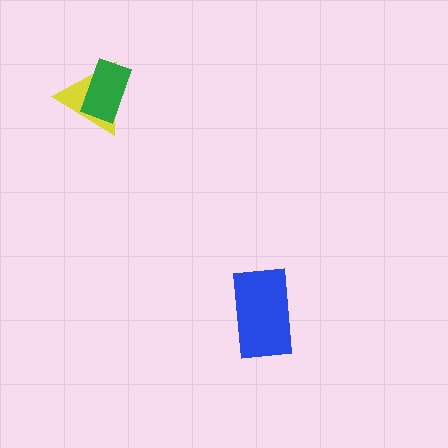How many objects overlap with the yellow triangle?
1 object overlaps with the yellow triangle.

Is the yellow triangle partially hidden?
Yes, it is partially covered by another shape.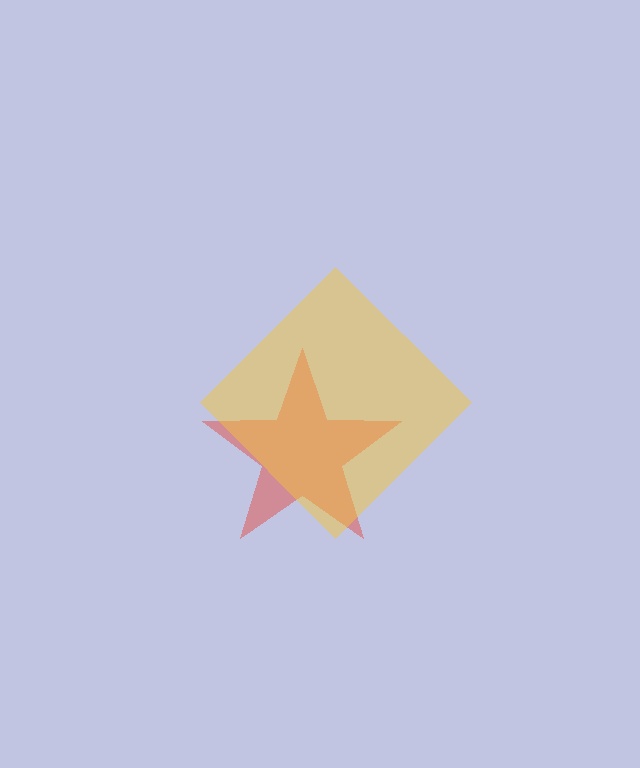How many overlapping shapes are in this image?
There are 2 overlapping shapes in the image.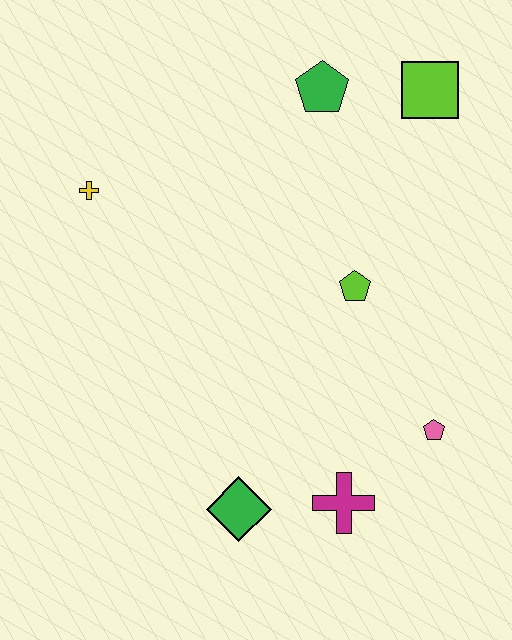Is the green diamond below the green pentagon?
Yes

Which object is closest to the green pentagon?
The lime square is closest to the green pentagon.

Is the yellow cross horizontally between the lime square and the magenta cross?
No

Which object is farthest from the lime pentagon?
The yellow cross is farthest from the lime pentagon.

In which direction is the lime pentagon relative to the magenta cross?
The lime pentagon is above the magenta cross.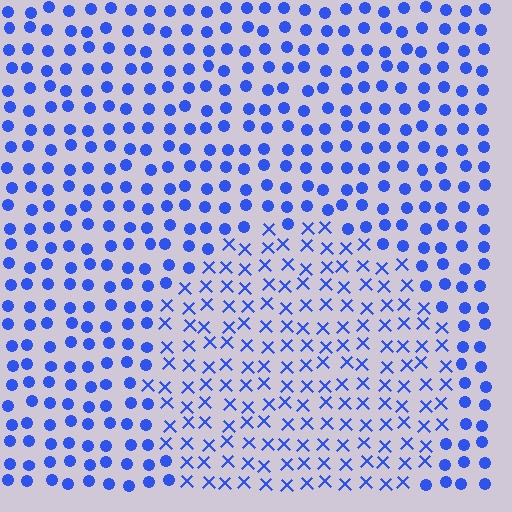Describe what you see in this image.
The image is filled with small blue elements arranged in a uniform grid. A circle-shaped region contains X marks, while the surrounding area contains circles. The boundary is defined purely by the change in element shape.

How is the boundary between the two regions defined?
The boundary is defined by a change in element shape: X marks inside vs. circles outside. All elements share the same color and spacing.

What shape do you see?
I see a circle.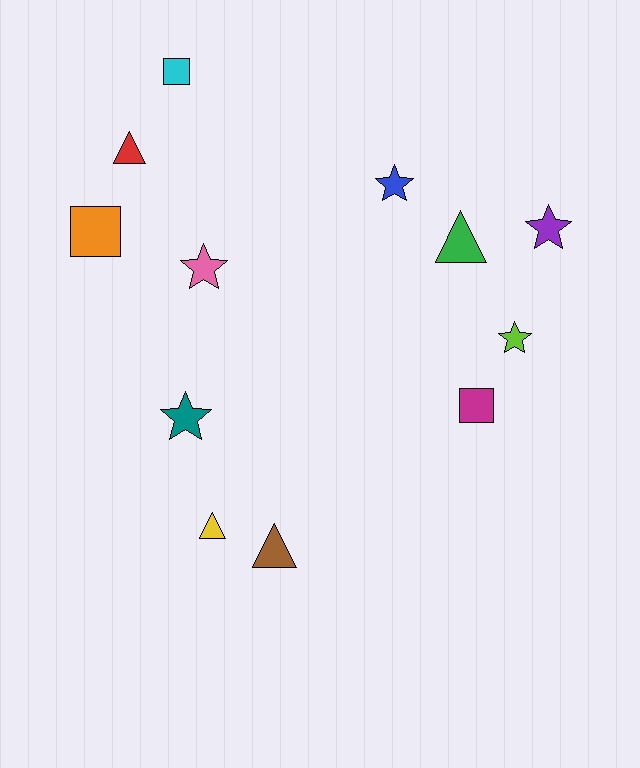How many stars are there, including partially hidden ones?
There are 5 stars.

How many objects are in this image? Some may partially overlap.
There are 12 objects.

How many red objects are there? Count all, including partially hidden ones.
There is 1 red object.